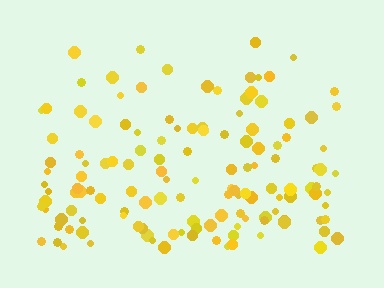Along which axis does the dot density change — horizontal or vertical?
Vertical.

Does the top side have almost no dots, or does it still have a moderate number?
Still a moderate number, just noticeably fewer than the bottom.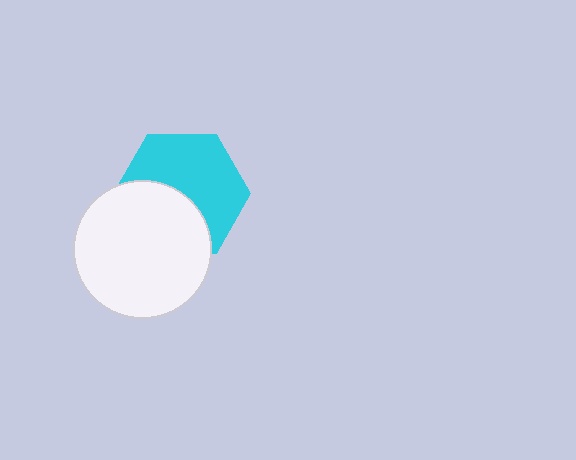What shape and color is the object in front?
The object in front is a white circle.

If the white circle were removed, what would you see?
You would see the complete cyan hexagon.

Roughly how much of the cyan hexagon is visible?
About half of it is visible (roughly 59%).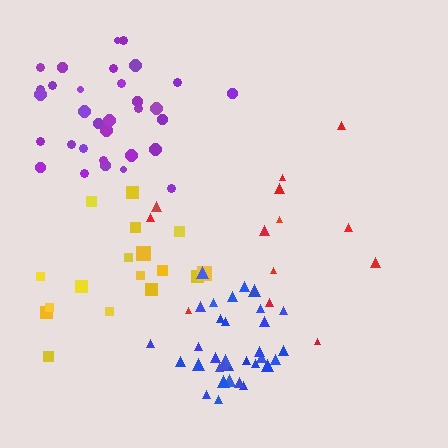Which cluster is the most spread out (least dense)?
Red.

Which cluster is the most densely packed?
Blue.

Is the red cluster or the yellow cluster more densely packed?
Yellow.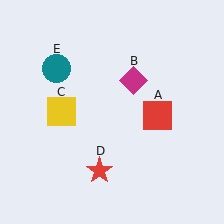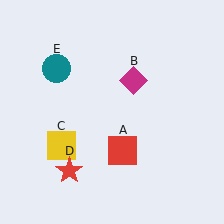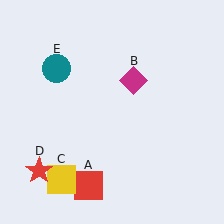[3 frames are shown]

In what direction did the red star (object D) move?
The red star (object D) moved left.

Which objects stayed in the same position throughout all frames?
Magenta diamond (object B) and teal circle (object E) remained stationary.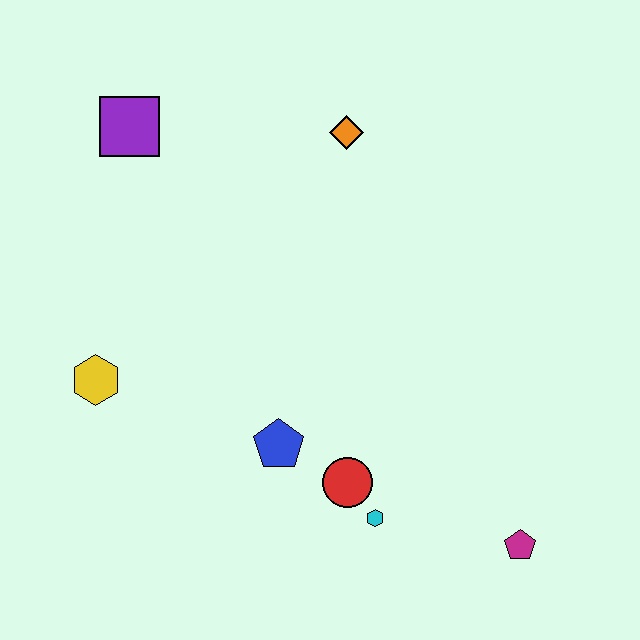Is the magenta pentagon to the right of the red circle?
Yes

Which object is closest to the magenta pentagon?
The cyan hexagon is closest to the magenta pentagon.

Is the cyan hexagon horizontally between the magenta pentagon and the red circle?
Yes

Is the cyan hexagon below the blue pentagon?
Yes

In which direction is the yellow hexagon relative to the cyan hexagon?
The yellow hexagon is to the left of the cyan hexagon.